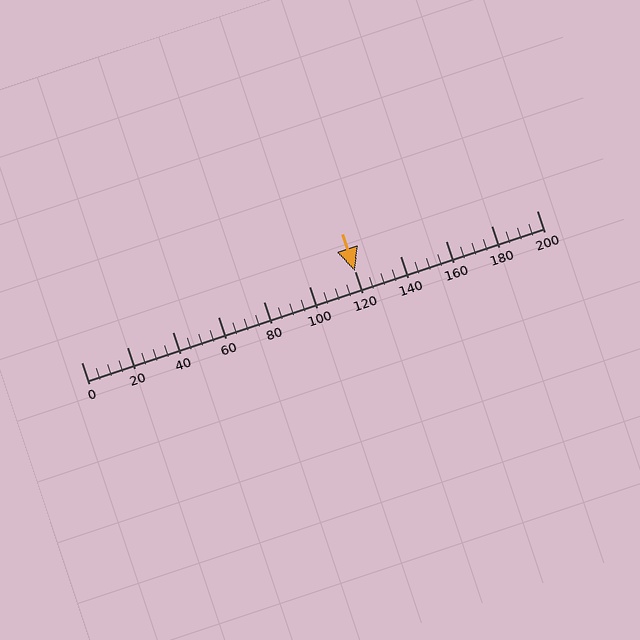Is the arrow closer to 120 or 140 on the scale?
The arrow is closer to 120.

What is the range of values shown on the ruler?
The ruler shows values from 0 to 200.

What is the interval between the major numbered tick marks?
The major tick marks are spaced 20 units apart.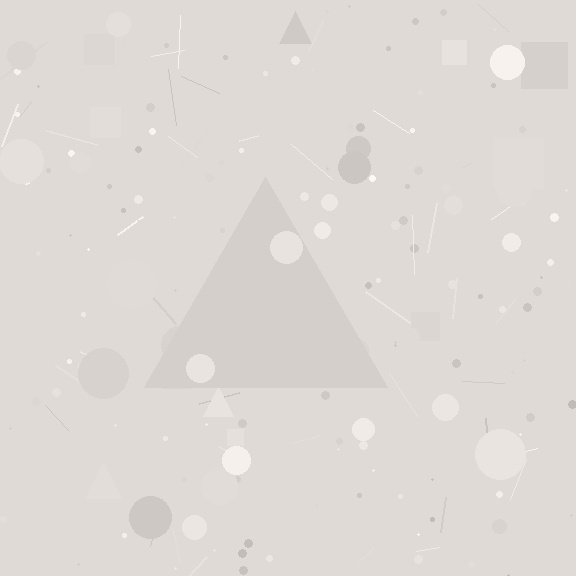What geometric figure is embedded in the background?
A triangle is embedded in the background.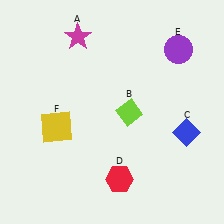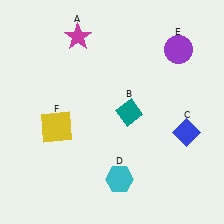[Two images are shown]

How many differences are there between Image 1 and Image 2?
There are 2 differences between the two images.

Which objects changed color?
B changed from lime to teal. D changed from red to cyan.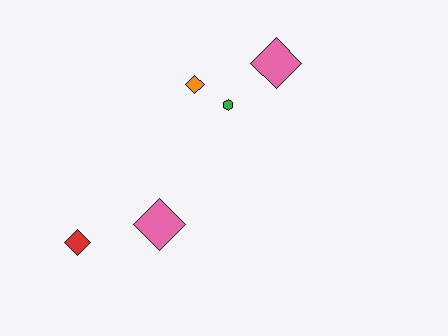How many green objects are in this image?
There is 1 green object.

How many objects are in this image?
There are 5 objects.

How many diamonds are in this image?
There are 4 diamonds.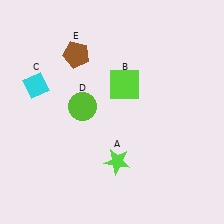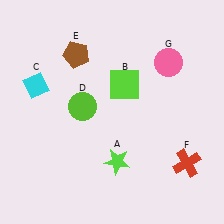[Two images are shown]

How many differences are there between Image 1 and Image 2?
There are 2 differences between the two images.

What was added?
A red cross (F), a pink circle (G) were added in Image 2.